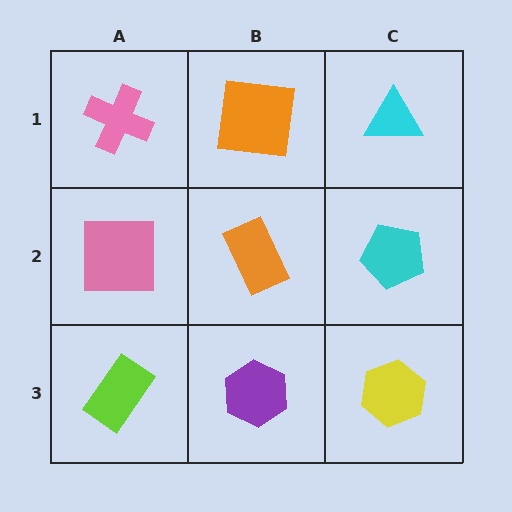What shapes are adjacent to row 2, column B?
An orange square (row 1, column B), a purple hexagon (row 3, column B), a pink square (row 2, column A), a cyan pentagon (row 2, column C).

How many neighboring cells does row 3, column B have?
3.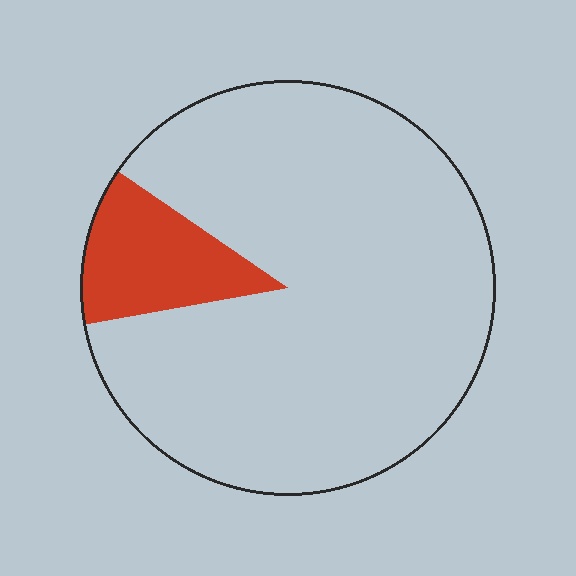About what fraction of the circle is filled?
About one eighth (1/8).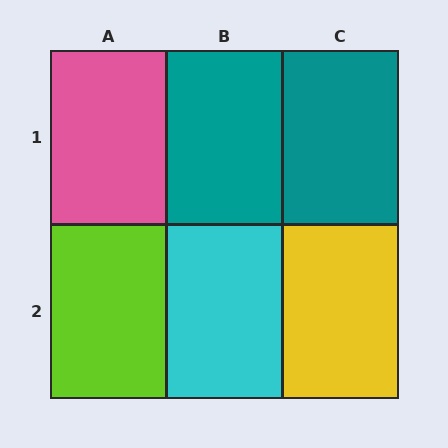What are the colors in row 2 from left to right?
Lime, cyan, yellow.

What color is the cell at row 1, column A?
Pink.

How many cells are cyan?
1 cell is cyan.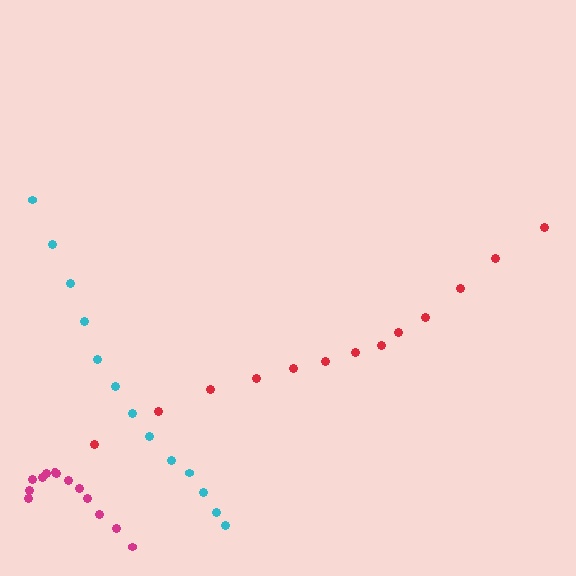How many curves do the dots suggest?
There are 3 distinct paths.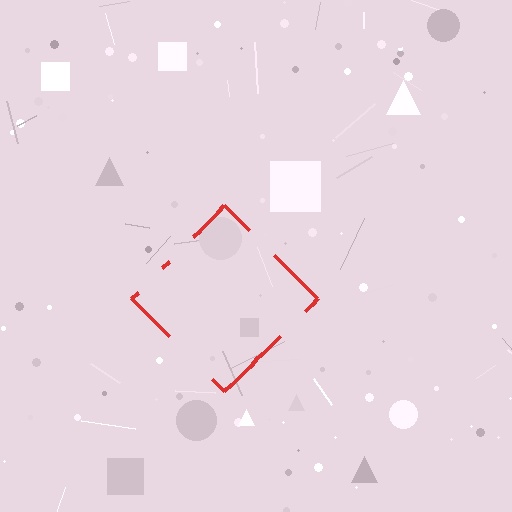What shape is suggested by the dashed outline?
The dashed outline suggests a diamond.